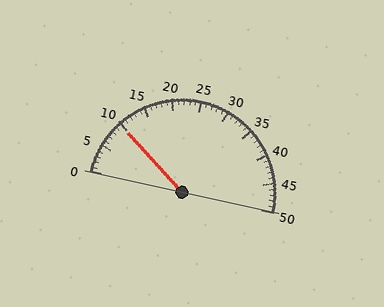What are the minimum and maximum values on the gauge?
The gauge ranges from 0 to 50.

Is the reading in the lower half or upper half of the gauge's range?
The reading is in the lower half of the range (0 to 50).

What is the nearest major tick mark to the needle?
The nearest major tick mark is 10.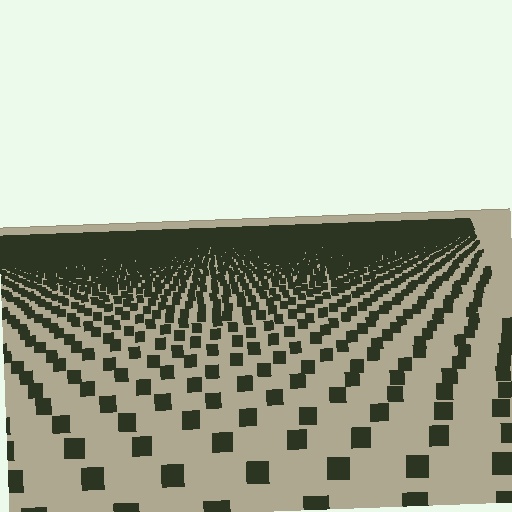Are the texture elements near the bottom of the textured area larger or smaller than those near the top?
Larger. Near the bottom, elements are closer to the viewer and appear at a bigger on-screen size.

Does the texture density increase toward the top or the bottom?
Density increases toward the top.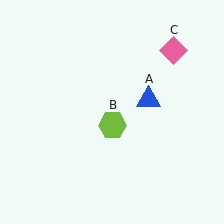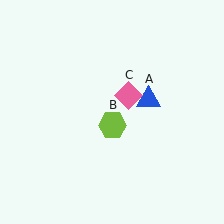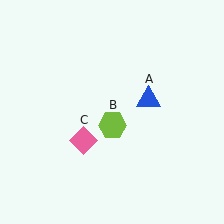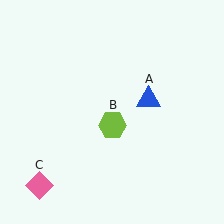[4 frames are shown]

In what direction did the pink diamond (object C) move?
The pink diamond (object C) moved down and to the left.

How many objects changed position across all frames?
1 object changed position: pink diamond (object C).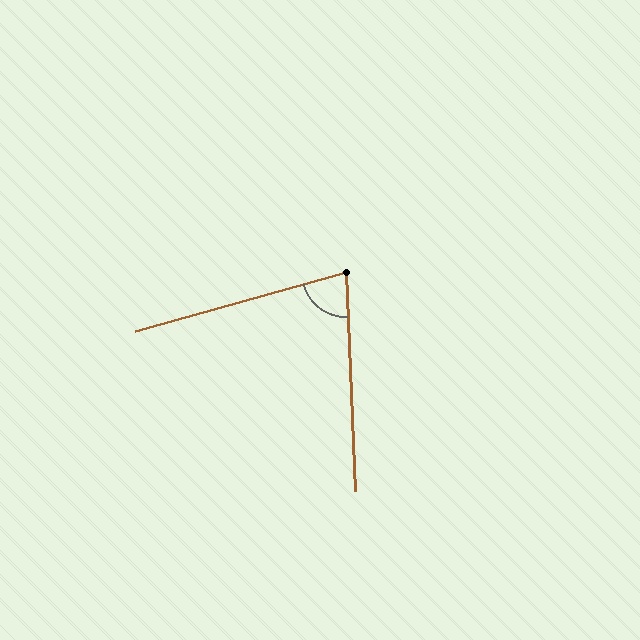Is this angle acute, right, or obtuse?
It is acute.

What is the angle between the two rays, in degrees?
Approximately 77 degrees.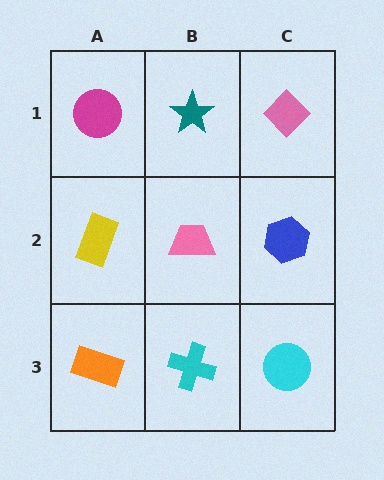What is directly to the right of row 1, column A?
A teal star.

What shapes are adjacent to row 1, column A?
A yellow rectangle (row 2, column A), a teal star (row 1, column B).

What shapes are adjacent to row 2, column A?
A magenta circle (row 1, column A), an orange rectangle (row 3, column A), a pink trapezoid (row 2, column B).